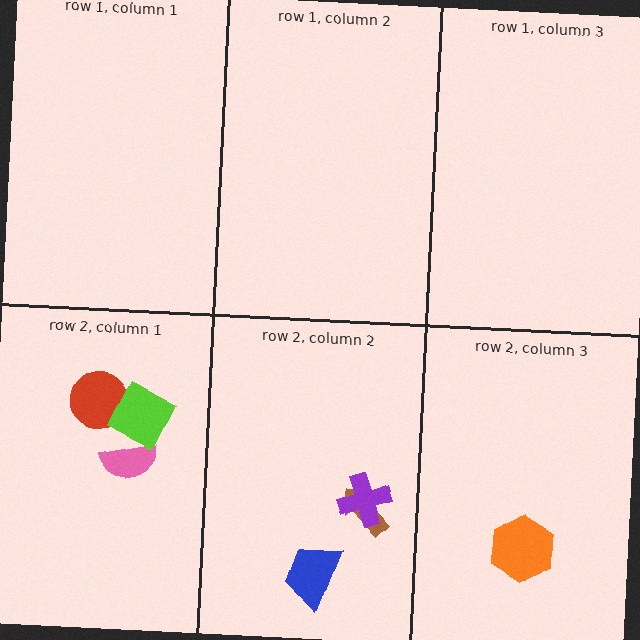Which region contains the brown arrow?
The row 2, column 2 region.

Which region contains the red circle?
The row 2, column 1 region.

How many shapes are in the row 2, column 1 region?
3.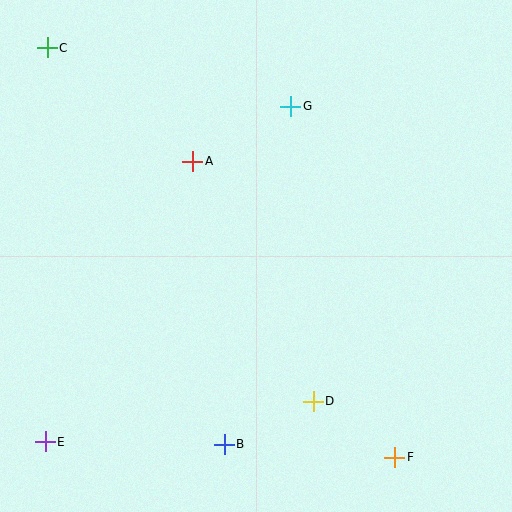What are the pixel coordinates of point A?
Point A is at (193, 161).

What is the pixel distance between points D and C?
The distance between D and C is 442 pixels.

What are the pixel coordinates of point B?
Point B is at (224, 444).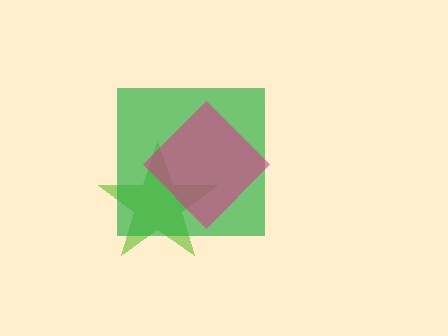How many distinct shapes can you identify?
There are 3 distinct shapes: a lime star, a green square, a magenta diamond.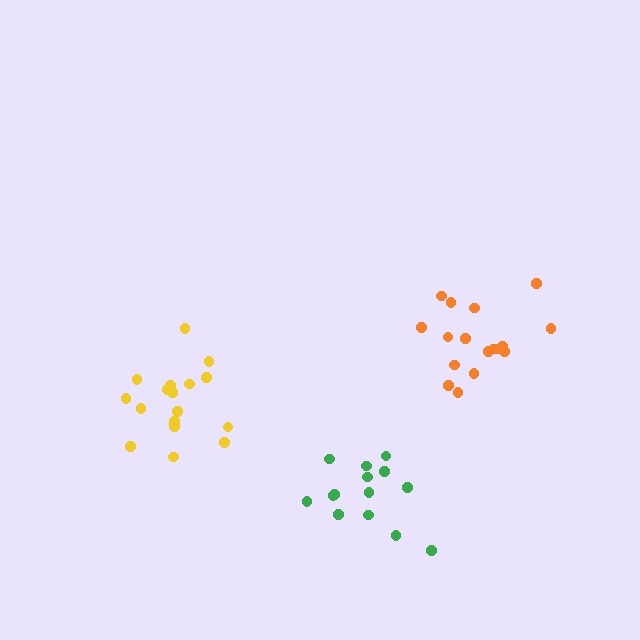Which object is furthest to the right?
The orange cluster is rightmost.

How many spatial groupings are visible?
There are 3 spatial groupings.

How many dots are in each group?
Group 1: 15 dots, Group 2: 17 dots, Group 3: 17 dots (49 total).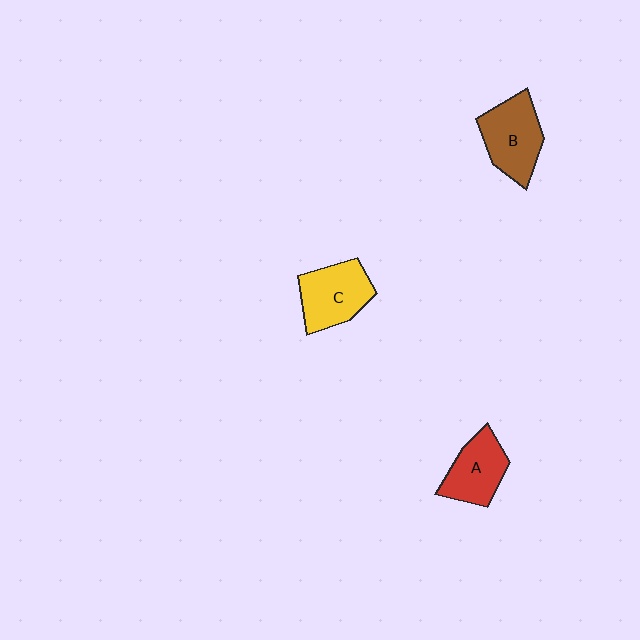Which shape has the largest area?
Shape B (brown).